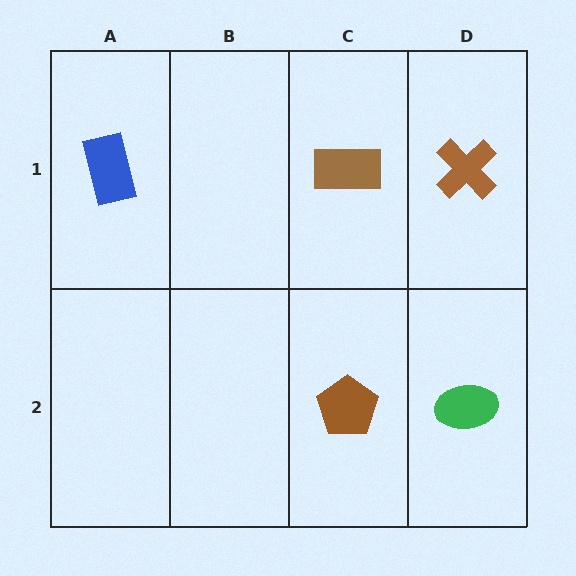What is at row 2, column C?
A brown pentagon.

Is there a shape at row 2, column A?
No, that cell is empty.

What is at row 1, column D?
A brown cross.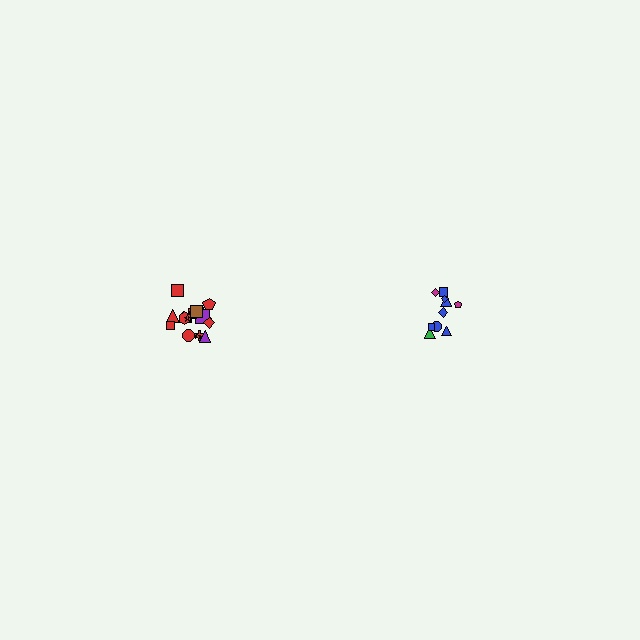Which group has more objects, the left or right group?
The left group.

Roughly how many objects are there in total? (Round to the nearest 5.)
Roughly 30 objects in total.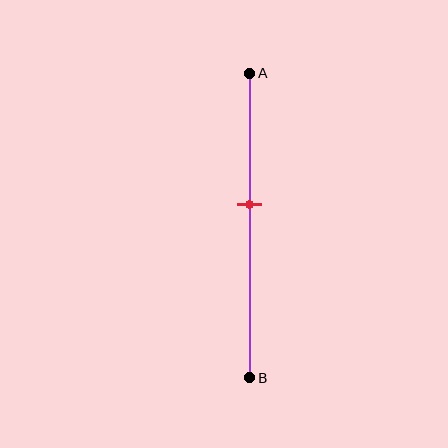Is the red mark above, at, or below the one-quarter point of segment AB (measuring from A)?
The red mark is below the one-quarter point of segment AB.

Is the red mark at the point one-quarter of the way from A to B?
No, the mark is at about 45% from A, not at the 25% one-quarter point.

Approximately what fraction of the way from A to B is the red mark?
The red mark is approximately 45% of the way from A to B.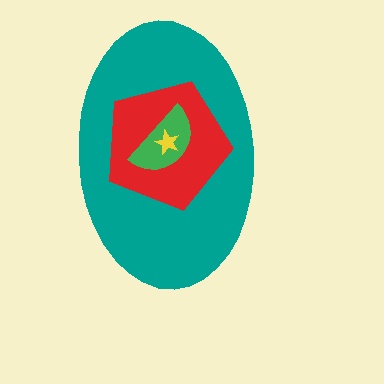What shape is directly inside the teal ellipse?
The red pentagon.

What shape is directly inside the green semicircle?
The yellow star.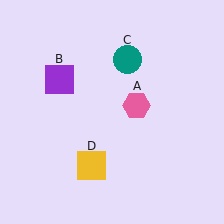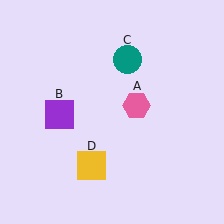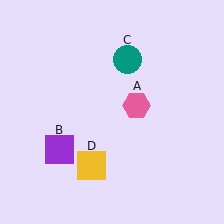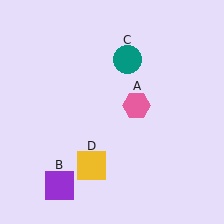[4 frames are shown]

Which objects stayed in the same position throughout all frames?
Pink hexagon (object A) and teal circle (object C) and yellow square (object D) remained stationary.